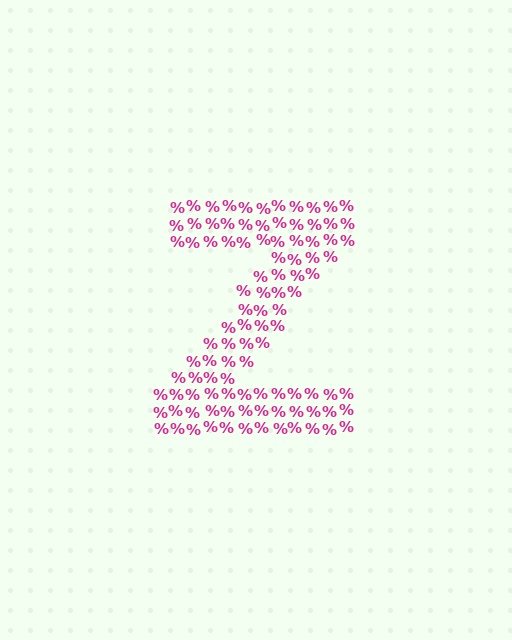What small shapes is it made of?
It is made of small percent signs.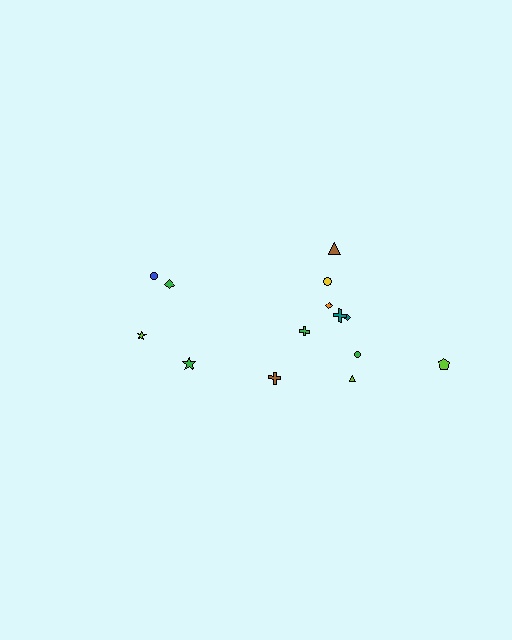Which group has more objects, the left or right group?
The right group.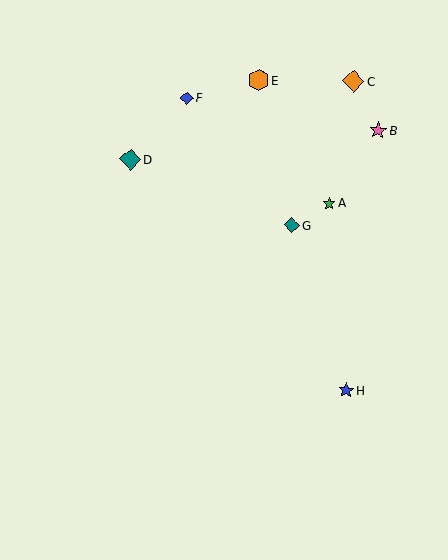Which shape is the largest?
The orange diamond (labeled C) is the largest.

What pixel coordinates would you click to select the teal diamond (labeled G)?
Click at (292, 225) to select the teal diamond G.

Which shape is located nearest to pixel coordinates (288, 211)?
The teal diamond (labeled G) at (292, 225) is nearest to that location.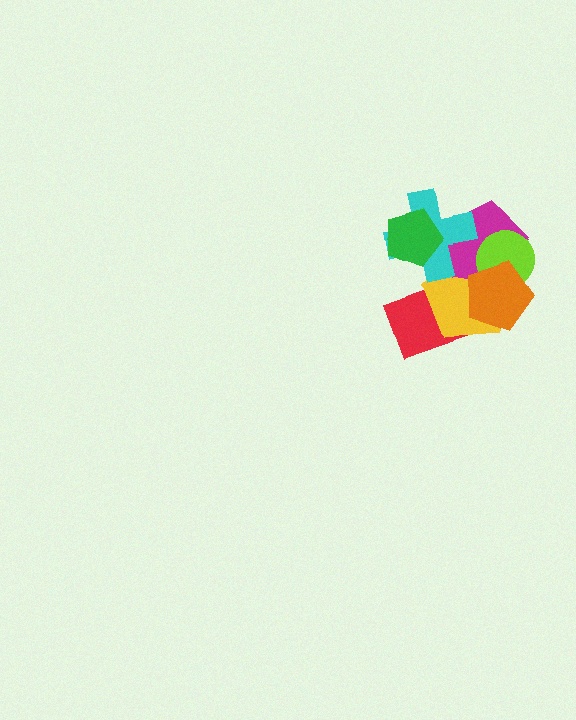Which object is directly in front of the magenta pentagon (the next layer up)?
The lime circle is directly in front of the magenta pentagon.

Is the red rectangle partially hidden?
Yes, it is partially covered by another shape.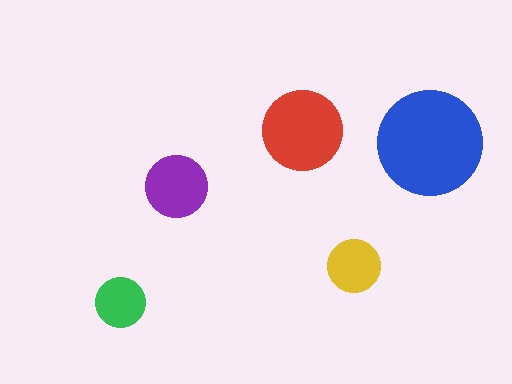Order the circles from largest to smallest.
the blue one, the red one, the purple one, the yellow one, the green one.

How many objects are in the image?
There are 5 objects in the image.